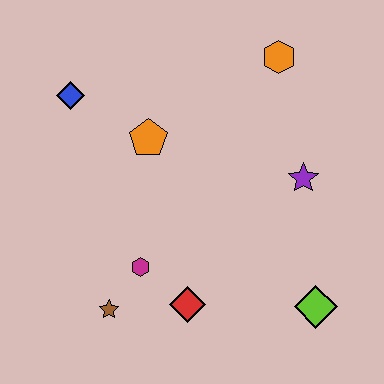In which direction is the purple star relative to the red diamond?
The purple star is above the red diamond.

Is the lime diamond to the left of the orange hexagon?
No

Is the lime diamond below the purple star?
Yes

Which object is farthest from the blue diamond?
The lime diamond is farthest from the blue diamond.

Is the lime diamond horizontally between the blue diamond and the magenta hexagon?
No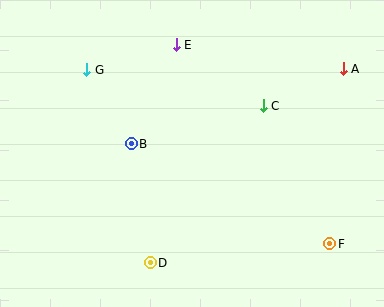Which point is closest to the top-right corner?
Point A is closest to the top-right corner.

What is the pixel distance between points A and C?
The distance between A and C is 88 pixels.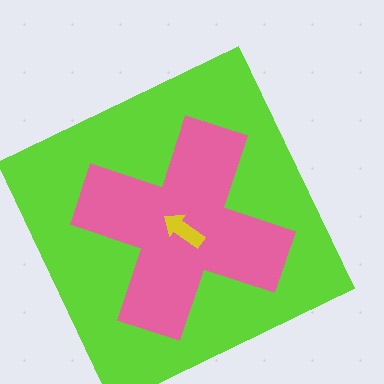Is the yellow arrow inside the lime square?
Yes.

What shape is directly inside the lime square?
The pink cross.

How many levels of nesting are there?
3.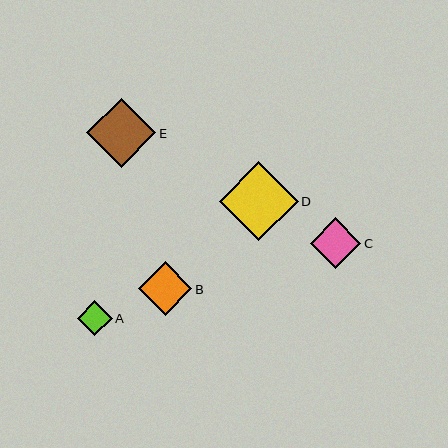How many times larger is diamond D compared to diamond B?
Diamond D is approximately 1.5 times the size of diamond B.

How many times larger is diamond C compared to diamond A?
Diamond C is approximately 1.4 times the size of diamond A.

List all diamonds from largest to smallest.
From largest to smallest: D, E, B, C, A.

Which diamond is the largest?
Diamond D is the largest with a size of approximately 79 pixels.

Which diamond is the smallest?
Diamond A is the smallest with a size of approximately 35 pixels.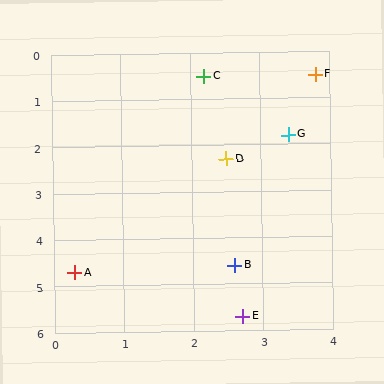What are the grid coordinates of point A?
Point A is at approximately (0.3, 4.7).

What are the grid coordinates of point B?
Point B is at approximately (2.6, 4.6).